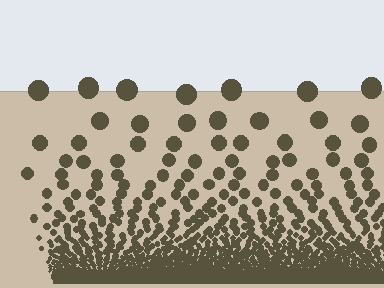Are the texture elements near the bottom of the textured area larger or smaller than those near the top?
Smaller. The gradient is inverted — elements near the bottom are smaller and denser.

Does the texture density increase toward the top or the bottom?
Density increases toward the bottom.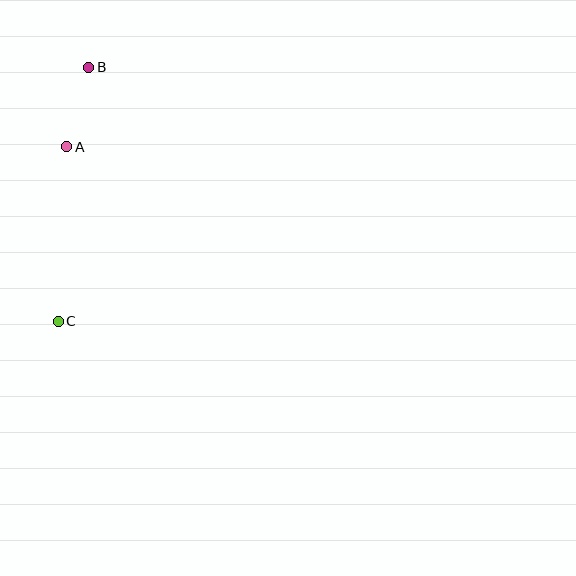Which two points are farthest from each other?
Points B and C are farthest from each other.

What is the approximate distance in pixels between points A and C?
The distance between A and C is approximately 175 pixels.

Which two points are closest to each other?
Points A and B are closest to each other.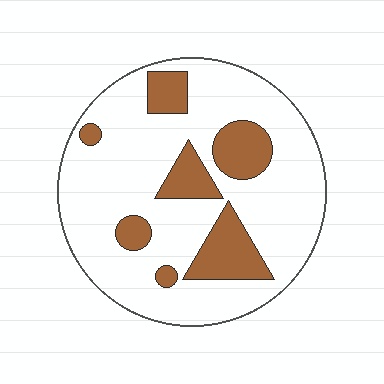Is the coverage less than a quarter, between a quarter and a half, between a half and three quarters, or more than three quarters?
Less than a quarter.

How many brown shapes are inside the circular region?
7.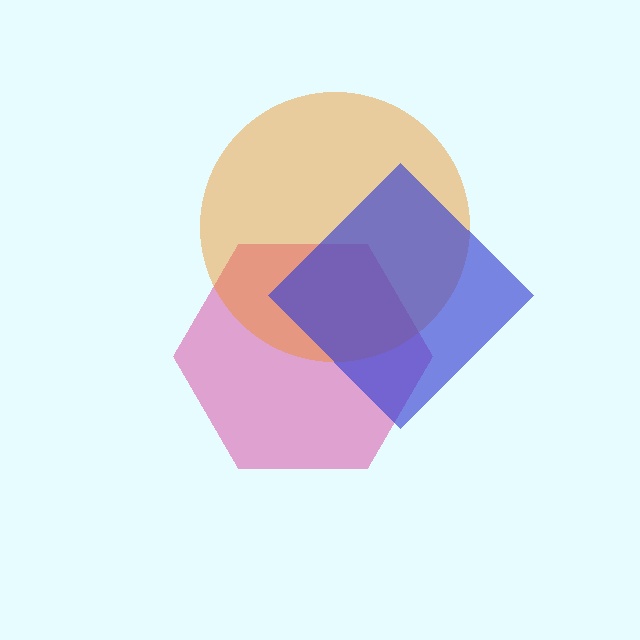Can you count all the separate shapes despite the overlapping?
Yes, there are 3 separate shapes.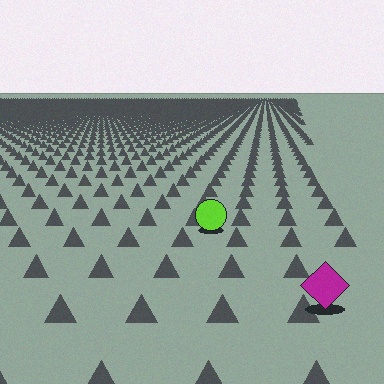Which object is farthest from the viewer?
The lime circle is farthest from the viewer. It appears smaller and the ground texture around it is denser.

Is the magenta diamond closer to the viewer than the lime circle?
Yes. The magenta diamond is closer — you can tell from the texture gradient: the ground texture is coarser near it.